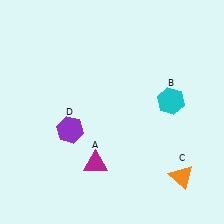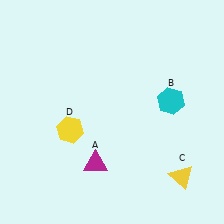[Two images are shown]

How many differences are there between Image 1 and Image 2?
There are 2 differences between the two images.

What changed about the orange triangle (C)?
In Image 1, C is orange. In Image 2, it changed to yellow.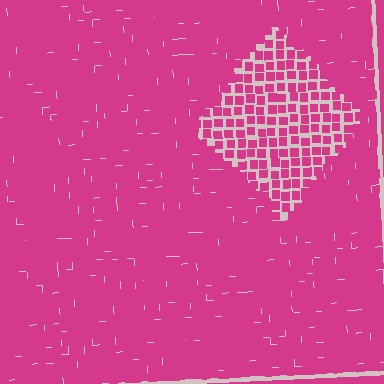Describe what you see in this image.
The image contains small magenta elements arranged at two different densities. A diamond-shaped region is visible where the elements are less densely packed than the surrounding area.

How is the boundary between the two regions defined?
The boundary is defined by a change in element density (approximately 1.9x ratio). All elements are the same color, size, and shape.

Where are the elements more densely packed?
The elements are more densely packed outside the diamond boundary.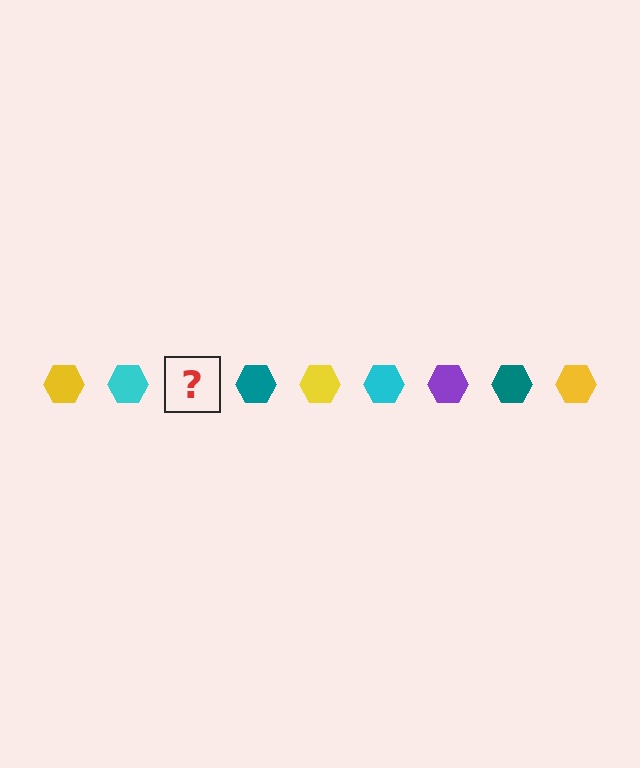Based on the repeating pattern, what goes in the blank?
The blank should be a purple hexagon.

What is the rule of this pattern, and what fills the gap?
The rule is that the pattern cycles through yellow, cyan, purple, teal hexagons. The gap should be filled with a purple hexagon.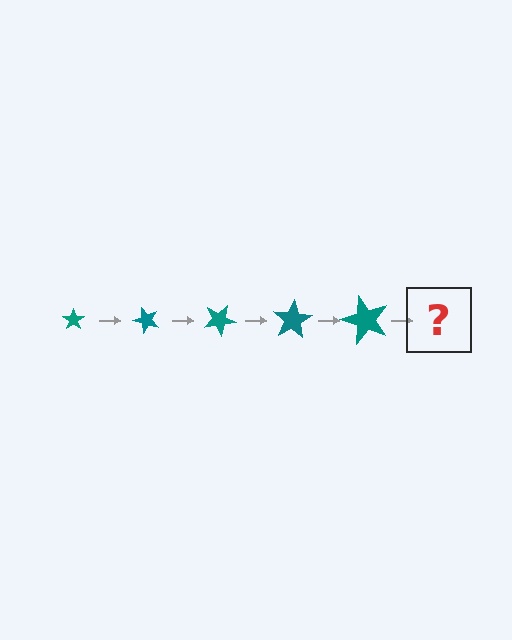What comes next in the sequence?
The next element should be a star, larger than the previous one and rotated 250 degrees from the start.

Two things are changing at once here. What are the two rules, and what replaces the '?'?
The two rules are that the star grows larger each step and it rotates 50 degrees each step. The '?' should be a star, larger than the previous one and rotated 250 degrees from the start.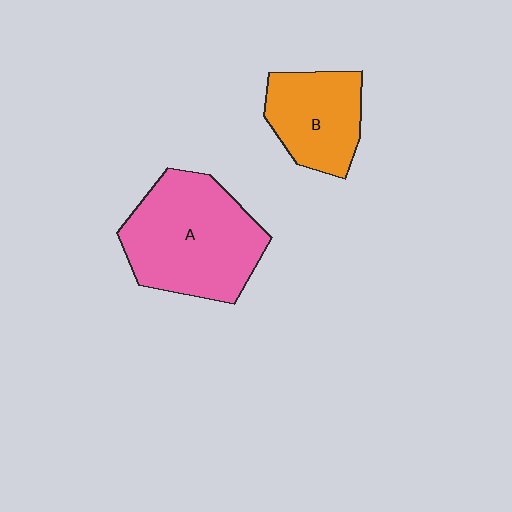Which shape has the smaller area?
Shape B (orange).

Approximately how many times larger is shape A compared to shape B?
Approximately 1.7 times.